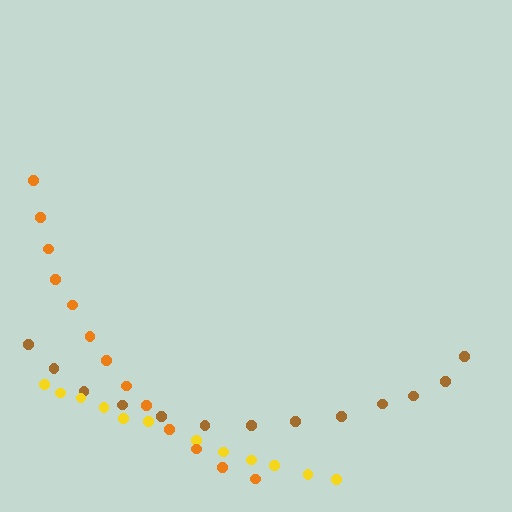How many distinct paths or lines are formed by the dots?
There are 3 distinct paths.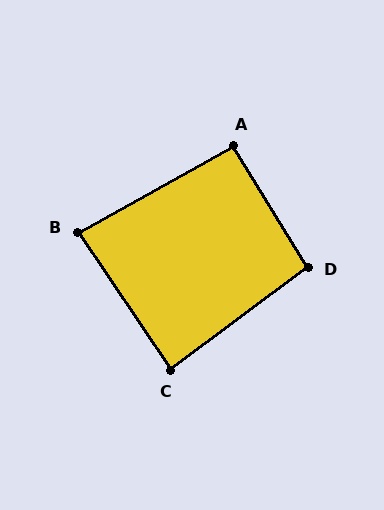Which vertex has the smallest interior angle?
B, at approximately 85 degrees.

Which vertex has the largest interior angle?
D, at approximately 95 degrees.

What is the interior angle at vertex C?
Approximately 88 degrees (approximately right).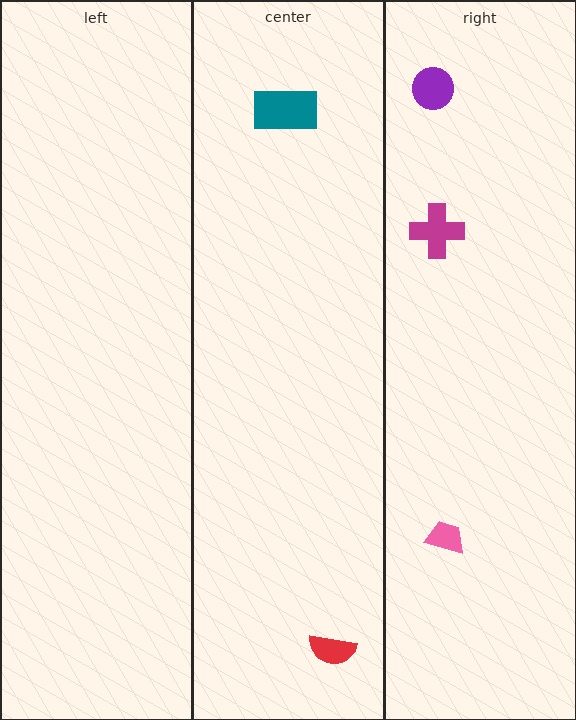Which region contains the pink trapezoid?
The right region.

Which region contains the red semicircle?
The center region.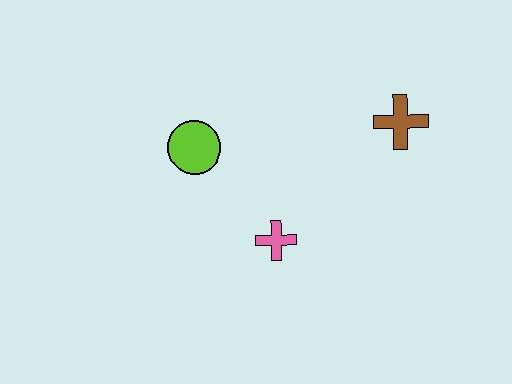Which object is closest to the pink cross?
The lime circle is closest to the pink cross.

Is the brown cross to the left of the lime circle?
No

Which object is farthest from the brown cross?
The lime circle is farthest from the brown cross.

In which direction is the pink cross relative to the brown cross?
The pink cross is to the left of the brown cross.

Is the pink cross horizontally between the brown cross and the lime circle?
Yes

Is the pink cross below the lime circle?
Yes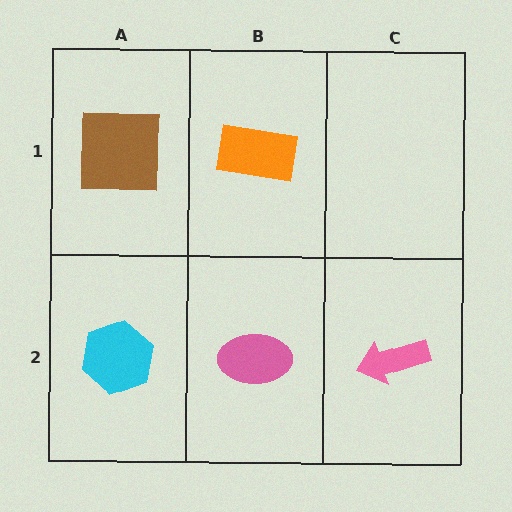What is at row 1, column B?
An orange rectangle.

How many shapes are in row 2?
3 shapes.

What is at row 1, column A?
A brown square.